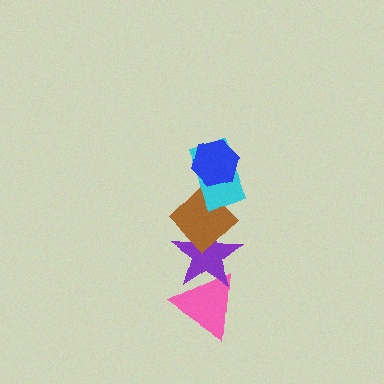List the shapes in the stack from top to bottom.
From top to bottom: the blue hexagon, the cyan rectangle, the brown diamond, the purple star, the pink triangle.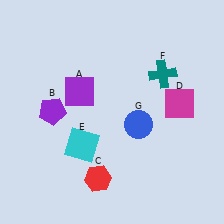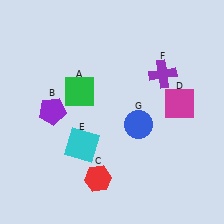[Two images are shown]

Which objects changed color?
A changed from purple to green. F changed from teal to purple.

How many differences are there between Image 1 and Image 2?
There are 2 differences between the two images.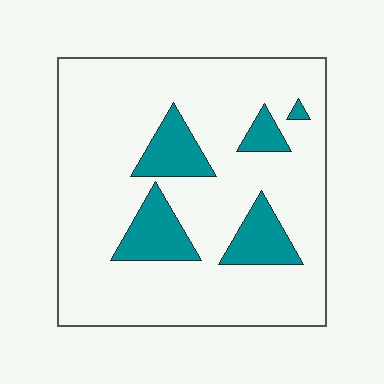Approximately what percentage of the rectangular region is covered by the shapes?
Approximately 15%.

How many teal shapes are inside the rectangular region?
5.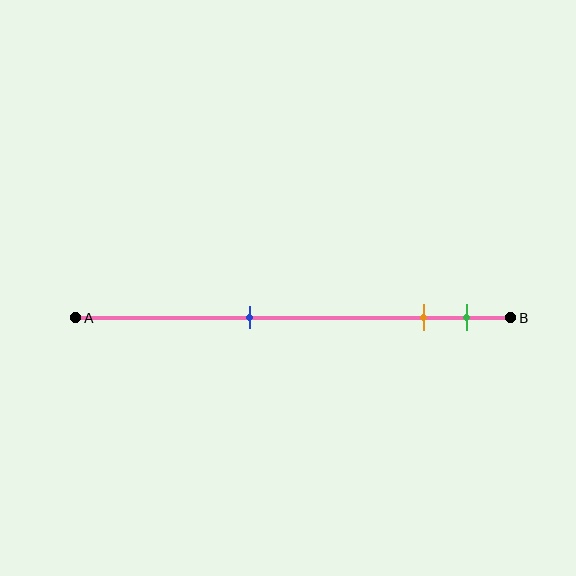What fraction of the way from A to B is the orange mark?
The orange mark is approximately 80% (0.8) of the way from A to B.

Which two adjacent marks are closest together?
The orange and green marks are the closest adjacent pair.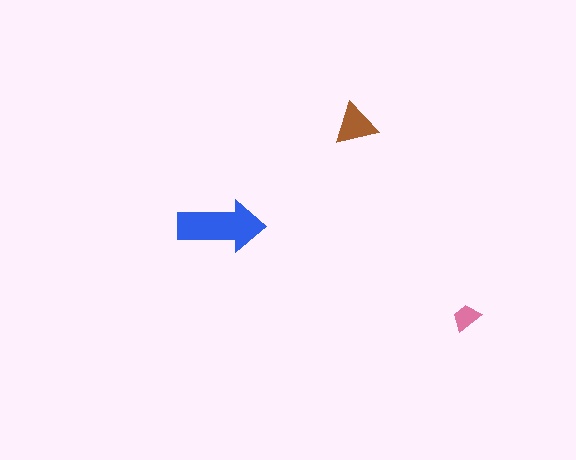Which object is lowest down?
The pink trapezoid is bottommost.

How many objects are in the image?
There are 3 objects in the image.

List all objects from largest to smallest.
The blue arrow, the brown triangle, the pink trapezoid.